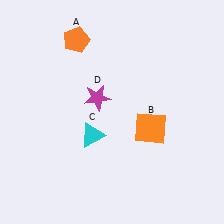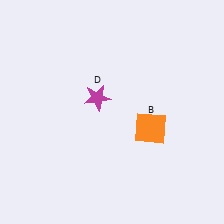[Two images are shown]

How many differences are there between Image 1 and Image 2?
There are 2 differences between the two images.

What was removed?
The orange pentagon (A), the cyan triangle (C) were removed in Image 2.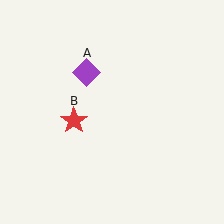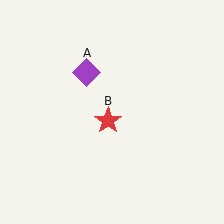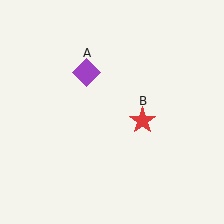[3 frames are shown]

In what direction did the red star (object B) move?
The red star (object B) moved right.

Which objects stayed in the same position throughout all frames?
Purple diamond (object A) remained stationary.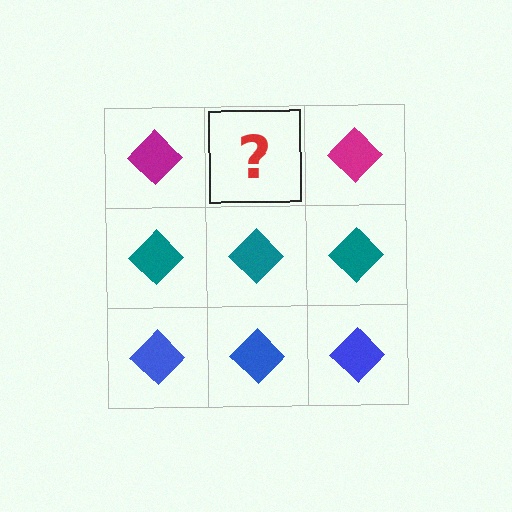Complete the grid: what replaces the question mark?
The question mark should be replaced with a magenta diamond.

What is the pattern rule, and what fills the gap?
The rule is that each row has a consistent color. The gap should be filled with a magenta diamond.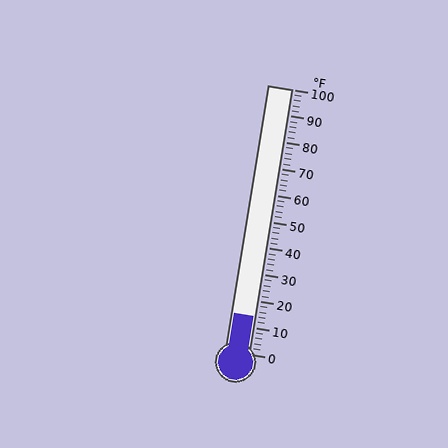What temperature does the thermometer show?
The thermometer shows approximately 14°F.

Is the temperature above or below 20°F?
The temperature is below 20°F.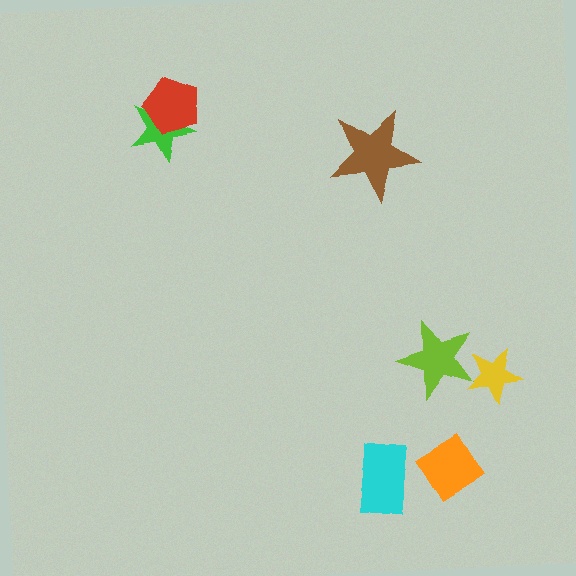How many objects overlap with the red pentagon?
1 object overlaps with the red pentagon.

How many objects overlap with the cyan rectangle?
0 objects overlap with the cyan rectangle.